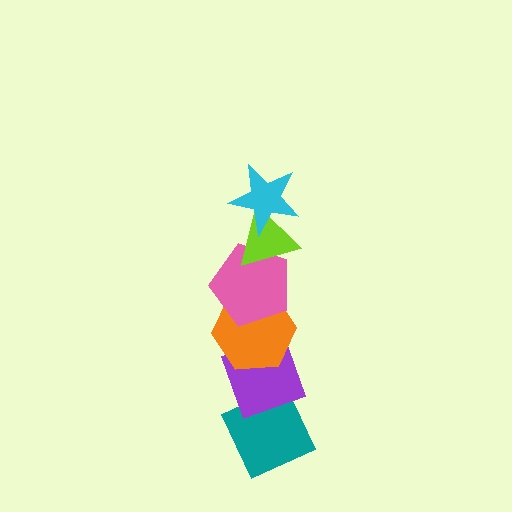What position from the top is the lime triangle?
The lime triangle is 2nd from the top.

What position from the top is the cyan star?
The cyan star is 1st from the top.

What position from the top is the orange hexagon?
The orange hexagon is 4th from the top.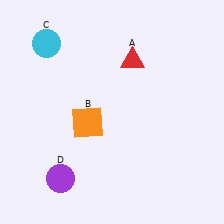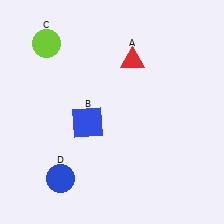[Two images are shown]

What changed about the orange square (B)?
In Image 1, B is orange. In Image 2, it changed to blue.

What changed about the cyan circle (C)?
In Image 1, C is cyan. In Image 2, it changed to lime.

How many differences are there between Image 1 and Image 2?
There are 3 differences between the two images.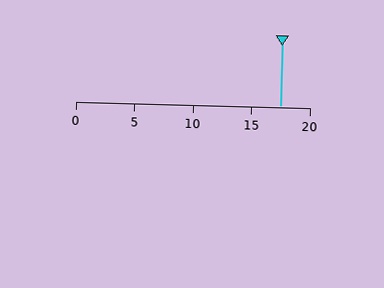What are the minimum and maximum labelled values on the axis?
The axis runs from 0 to 20.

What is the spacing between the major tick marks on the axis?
The major ticks are spaced 5 apart.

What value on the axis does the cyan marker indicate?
The marker indicates approximately 17.5.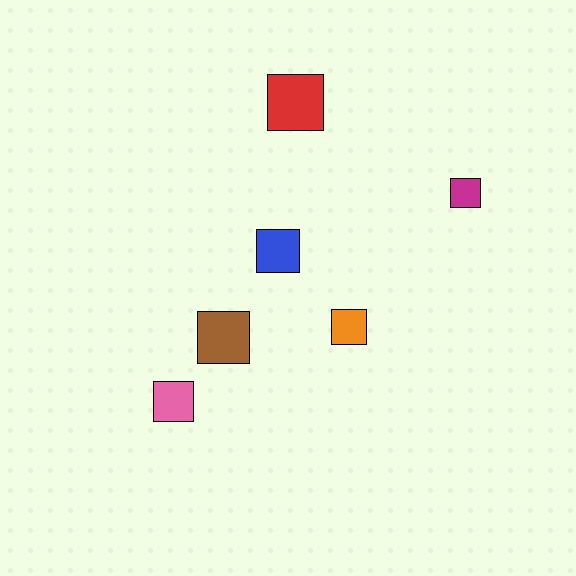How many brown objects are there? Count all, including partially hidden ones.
There is 1 brown object.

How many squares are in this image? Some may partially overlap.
There are 6 squares.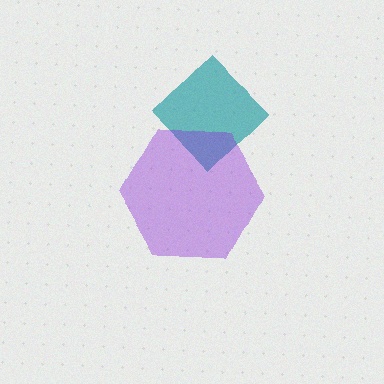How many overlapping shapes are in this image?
There are 2 overlapping shapes in the image.